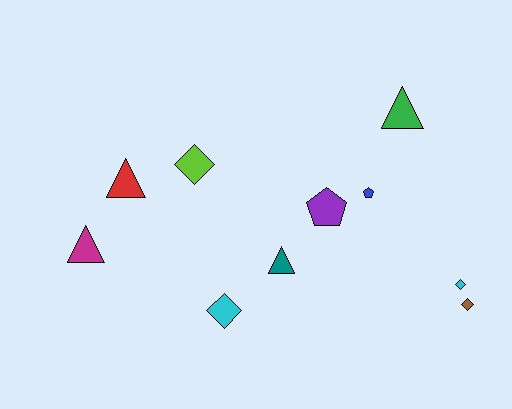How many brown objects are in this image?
There is 1 brown object.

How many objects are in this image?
There are 10 objects.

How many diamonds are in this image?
There are 4 diamonds.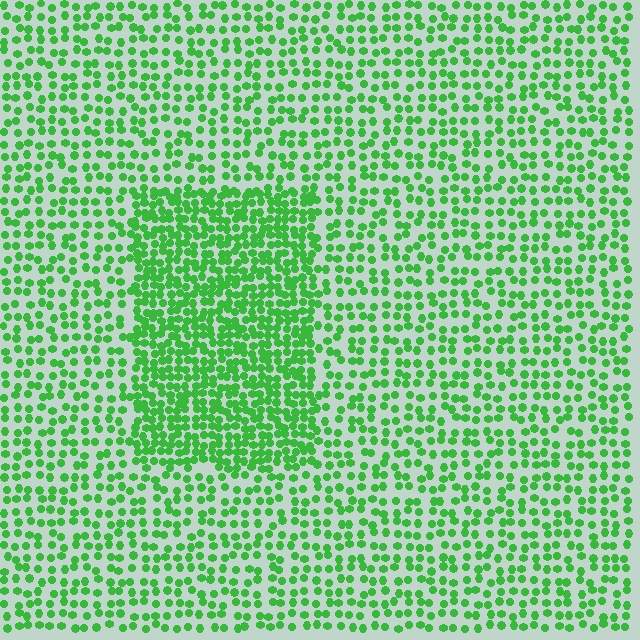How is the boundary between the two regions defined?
The boundary is defined by a change in element density (approximately 1.9x ratio). All elements are the same color, size, and shape.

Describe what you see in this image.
The image contains small green elements arranged at two different densities. A rectangle-shaped region is visible where the elements are more densely packed than the surrounding area.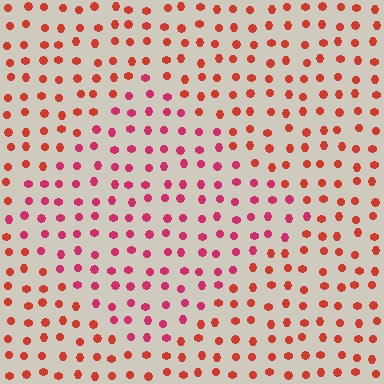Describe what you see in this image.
The image is filled with small red elements in a uniform arrangement. A diamond-shaped region is visible where the elements are tinted to a slightly different hue, forming a subtle color boundary.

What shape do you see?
I see a diamond.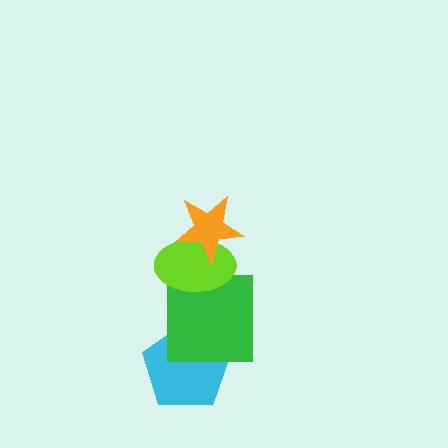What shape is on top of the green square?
The lime ellipse is on top of the green square.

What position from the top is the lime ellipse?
The lime ellipse is 2nd from the top.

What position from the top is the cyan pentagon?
The cyan pentagon is 4th from the top.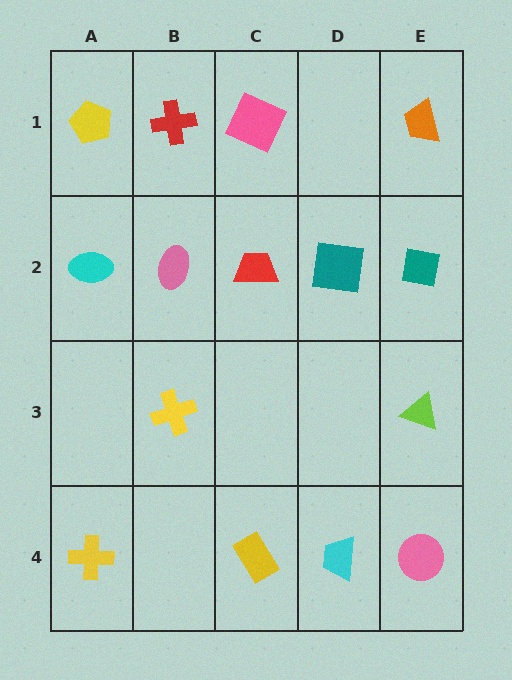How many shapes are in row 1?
4 shapes.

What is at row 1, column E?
An orange trapezoid.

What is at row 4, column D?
A cyan trapezoid.